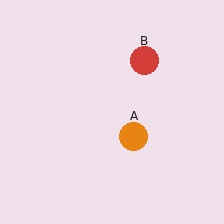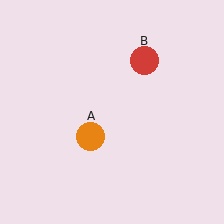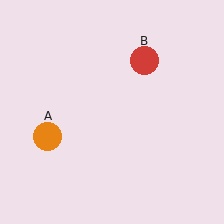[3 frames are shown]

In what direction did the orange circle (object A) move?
The orange circle (object A) moved left.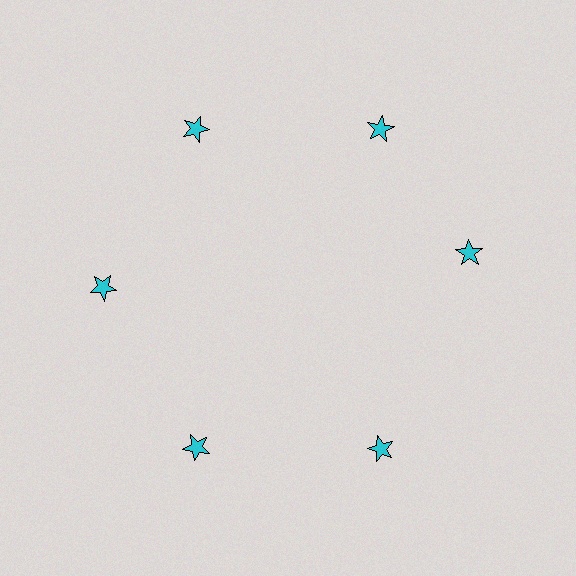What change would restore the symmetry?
The symmetry would be restored by rotating it back into even spacing with its neighbors so that all 6 stars sit at equal angles and equal distance from the center.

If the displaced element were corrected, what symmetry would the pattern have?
It would have 6-fold rotational symmetry — the pattern would map onto itself every 60 degrees.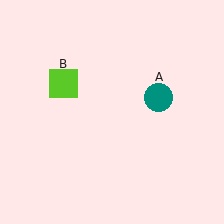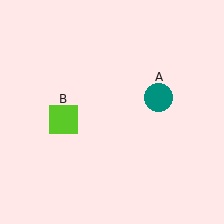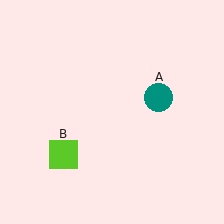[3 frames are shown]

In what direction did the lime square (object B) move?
The lime square (object B) moved down.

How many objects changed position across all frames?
1 object changed position: lime square (object B).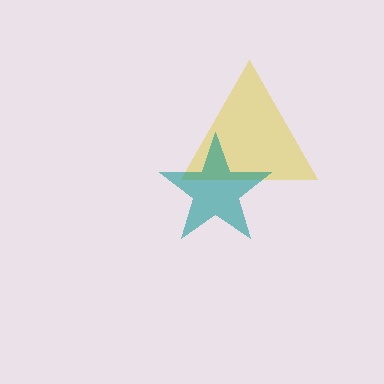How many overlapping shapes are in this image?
There are 2 overlapping shapes in the image.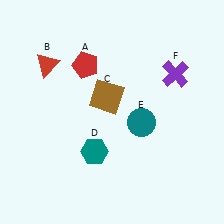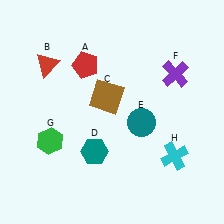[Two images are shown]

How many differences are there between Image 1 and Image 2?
There are 2 differences between the two images.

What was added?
A green hexagon (G), a cyan cross (H) were added in Image 2.